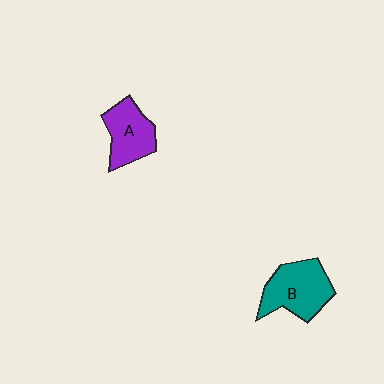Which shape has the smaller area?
Shape A (purple).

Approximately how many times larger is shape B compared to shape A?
Approximately 1.3 times.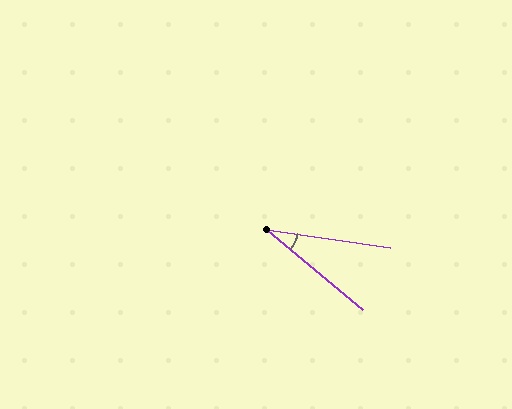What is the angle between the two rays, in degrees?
Approximately 32 degrees.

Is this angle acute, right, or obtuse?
It is acute.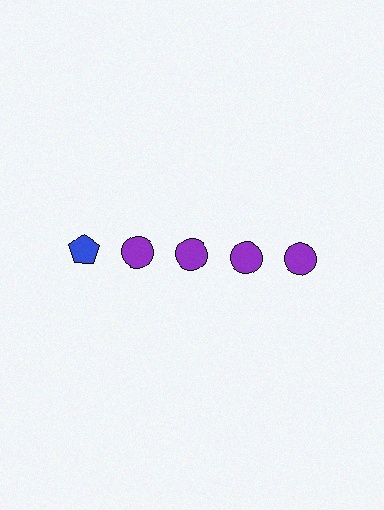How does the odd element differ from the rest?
It differs in both color (blue instead of purple) and shape (pentagon instead of circle).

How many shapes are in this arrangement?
There are 5 shapes arranged in a grid pattern.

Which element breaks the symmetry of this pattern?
The blue pentagon in the top row, leftmost column breaks the symmetry. All other shapes are purple circles.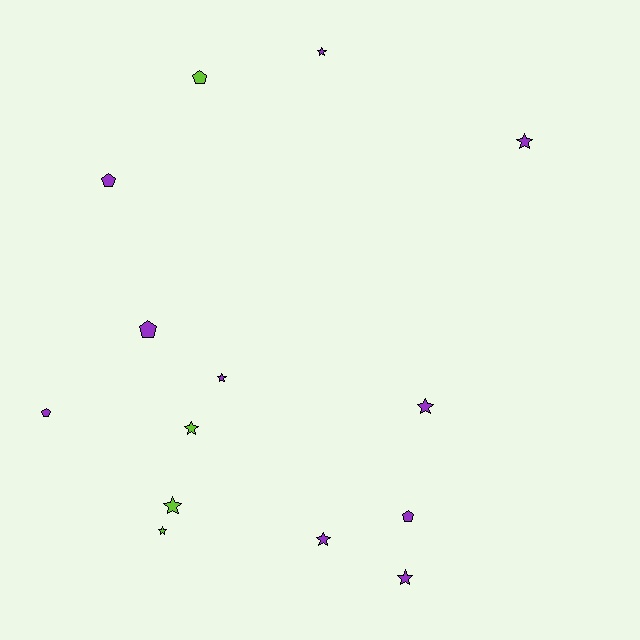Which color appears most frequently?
Purple, with 10 objects.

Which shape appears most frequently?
Star, with 9 objects.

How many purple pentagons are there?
There are 4 purple pentagons.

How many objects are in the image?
There are 14 objects.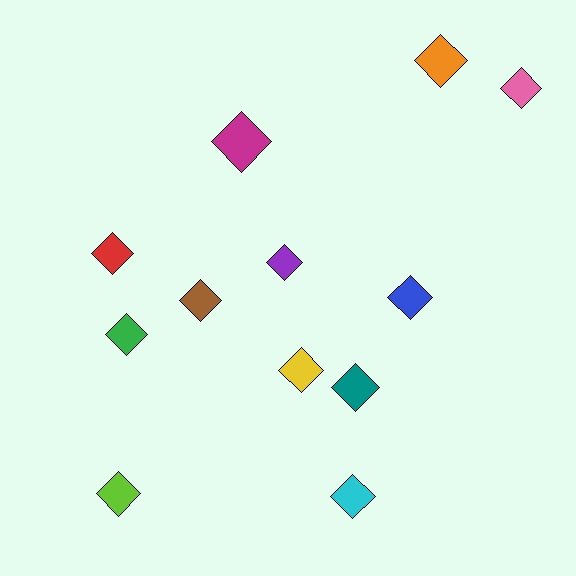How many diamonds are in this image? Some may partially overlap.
There are 12 diamonds.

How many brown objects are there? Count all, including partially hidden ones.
There is 1 brown object.